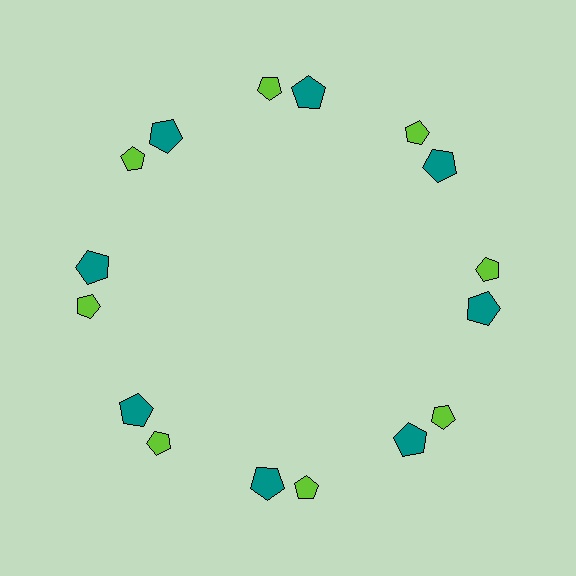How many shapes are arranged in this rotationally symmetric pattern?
There are 16 shapes, arranged in 8 groups of 2.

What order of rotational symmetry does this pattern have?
This pattern has 8-fold rotational symmetry.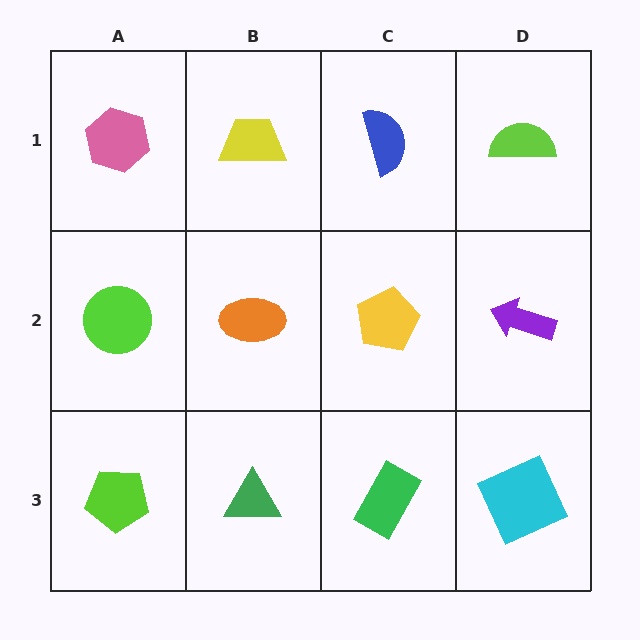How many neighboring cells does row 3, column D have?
2.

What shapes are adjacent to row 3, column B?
An orange ellipse (row 2, column B), a lime pentagon (row 3, column A), a green rectangle (row 3, column C).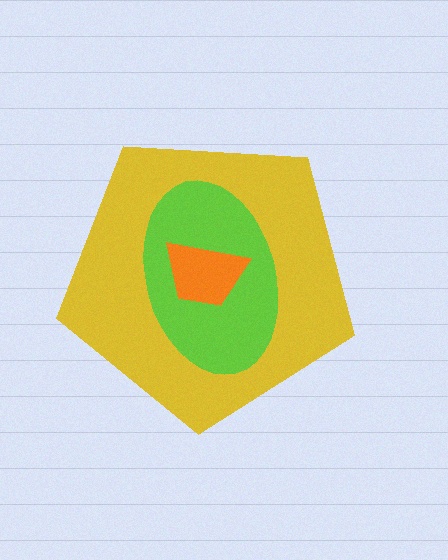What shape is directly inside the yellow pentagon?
The lime ellipse.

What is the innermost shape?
The orange trapezoid.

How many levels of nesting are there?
3.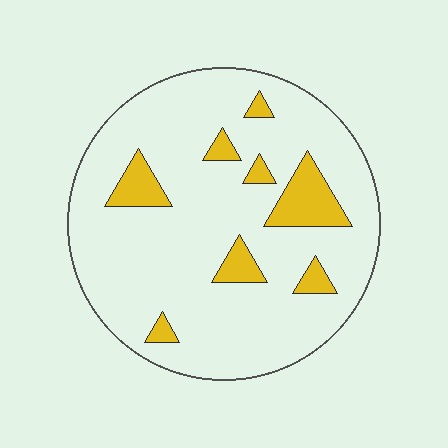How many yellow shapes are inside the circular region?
8.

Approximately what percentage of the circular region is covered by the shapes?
Approximately 15%.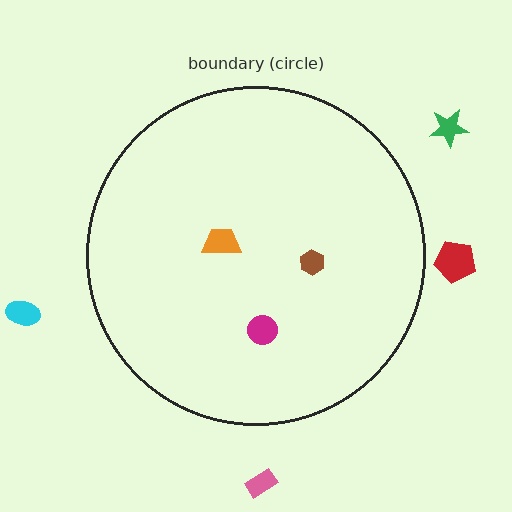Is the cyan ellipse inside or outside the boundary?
Outside.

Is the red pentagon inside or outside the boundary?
Outside.